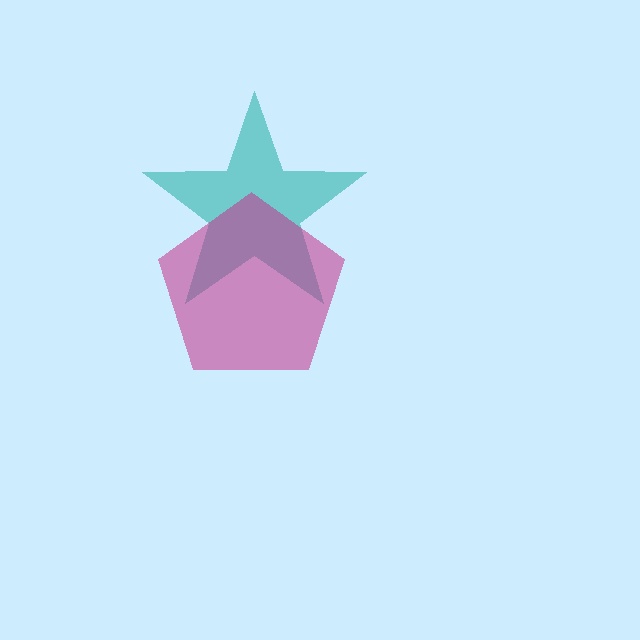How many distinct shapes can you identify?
There are 2 distinct shapes: a teal star, a magenta pentagon.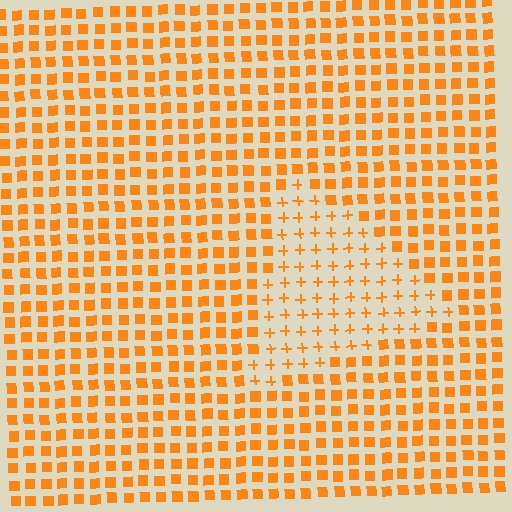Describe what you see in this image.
The image is filled with small orange elements arranged in a uniform grid. A triangle-shaped region contains plus signs, while the surrounding area contains squares. The boundary is defined purely by the change in element shape.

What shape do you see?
I see a triangle.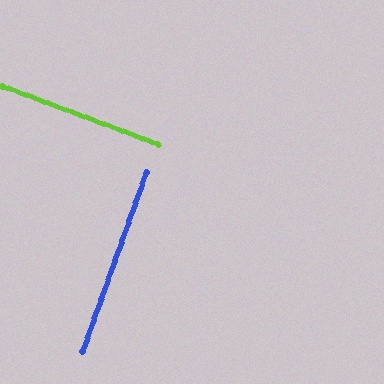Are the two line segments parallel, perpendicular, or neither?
Perpendicular — they meet at approximately 89°.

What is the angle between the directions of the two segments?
Approximately 89 degrees.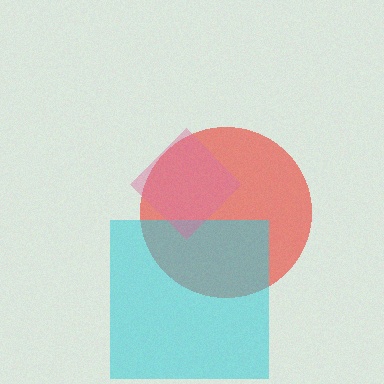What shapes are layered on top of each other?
The layered shapes are: a red circle, a cyan square, a pink diamond.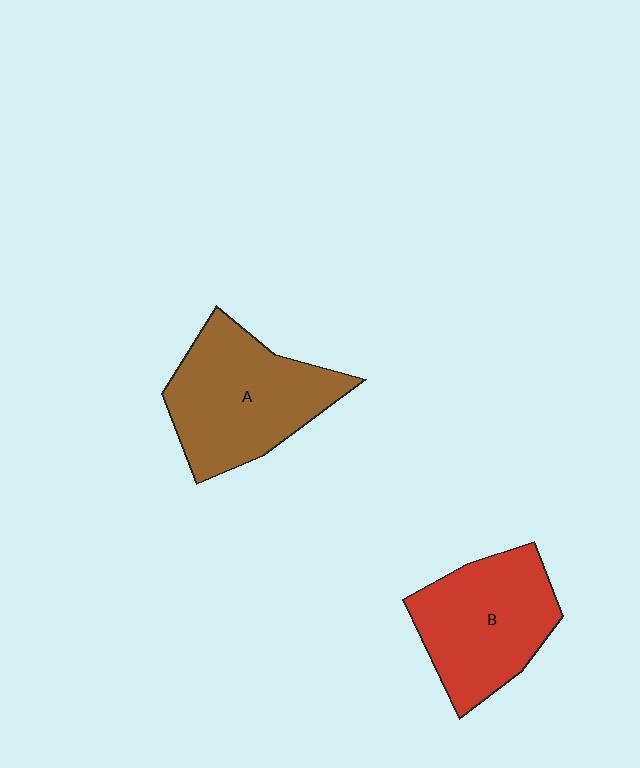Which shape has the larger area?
Shape A (brown).